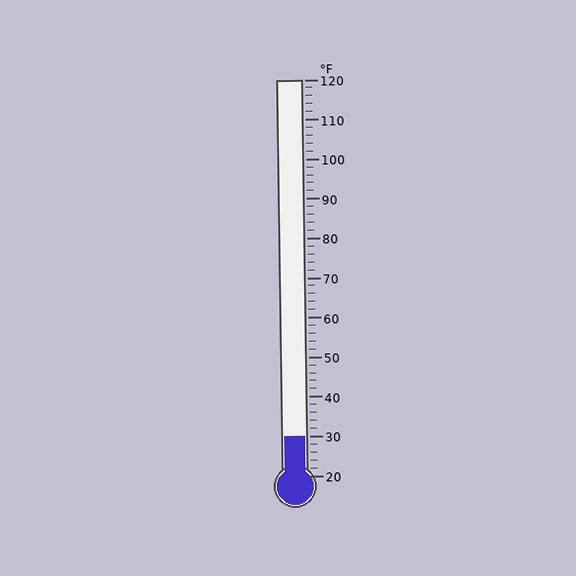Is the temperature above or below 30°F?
The temperature is at 30°F.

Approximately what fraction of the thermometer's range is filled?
The thermometer is filled to approximately 10% of its range.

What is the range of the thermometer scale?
The thermometer scale ranges from 20°F to 120°F.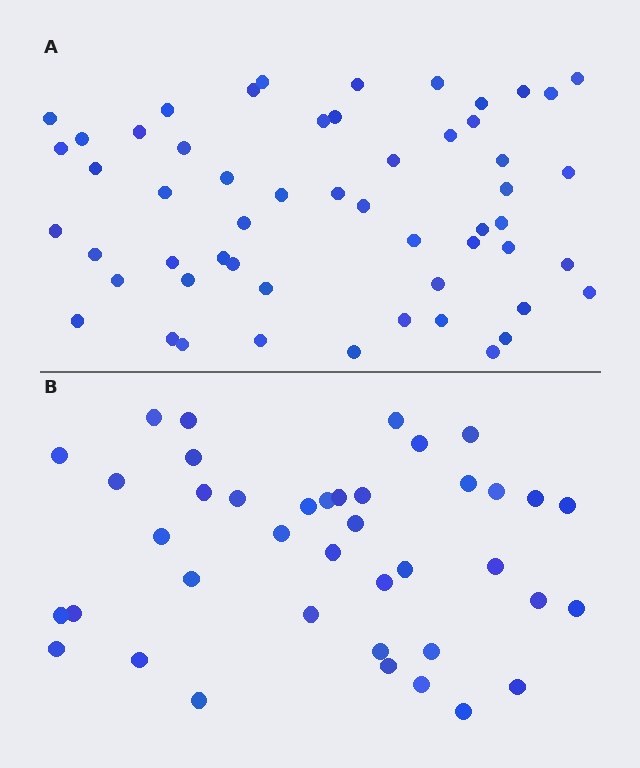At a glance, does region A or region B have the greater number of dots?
Region A (the top region) has more dots.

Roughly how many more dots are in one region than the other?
Region A has approximately 15 more dots than region B.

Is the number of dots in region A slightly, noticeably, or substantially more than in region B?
Region A has noticeably more, but not dramatically so. The ratio is roughly 1.4 to 1.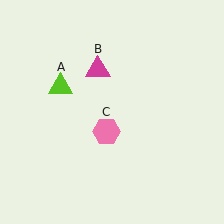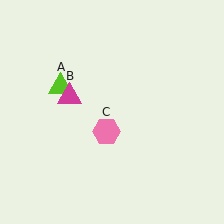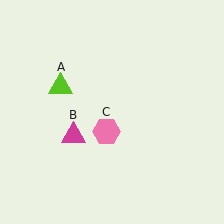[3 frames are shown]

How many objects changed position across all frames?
1 object changed position: magenta triangle (object B).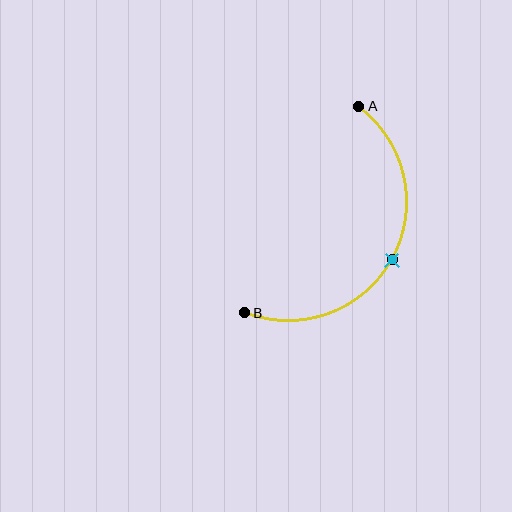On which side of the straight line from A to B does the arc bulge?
The arc bulges to the right of the straight line connecting A and B.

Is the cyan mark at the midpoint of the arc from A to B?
Yes. The cyan mark lies on the arc at equal arc-length from both A and B — it is the arc midpoint.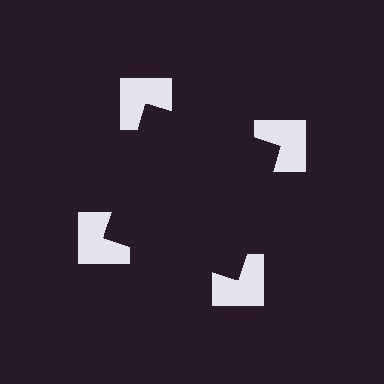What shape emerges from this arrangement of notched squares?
An illusory square — its edges are inferred from the aligned wedge cuts in the notched squares, not physically drawn.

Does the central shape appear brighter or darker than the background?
It typically appears slightly darker than the background, even though no actual brightness change is drawn.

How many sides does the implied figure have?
4 sides.